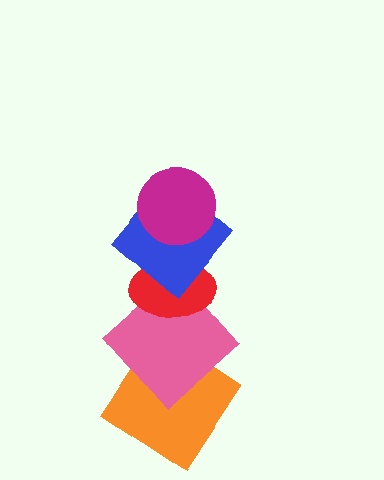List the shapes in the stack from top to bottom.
From top to bottom: the magenta circle, the blue diamond, the red ellipse, the pink diamond, the orange diamond.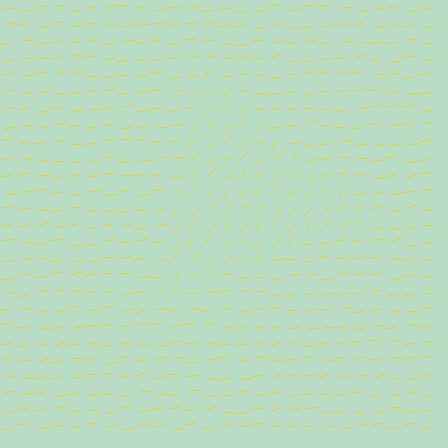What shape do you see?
I see a triangle.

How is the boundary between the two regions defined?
The boundary is defined purely by a change in line orientation (approximately 40 degrees difference). All lines are the same color and thickness.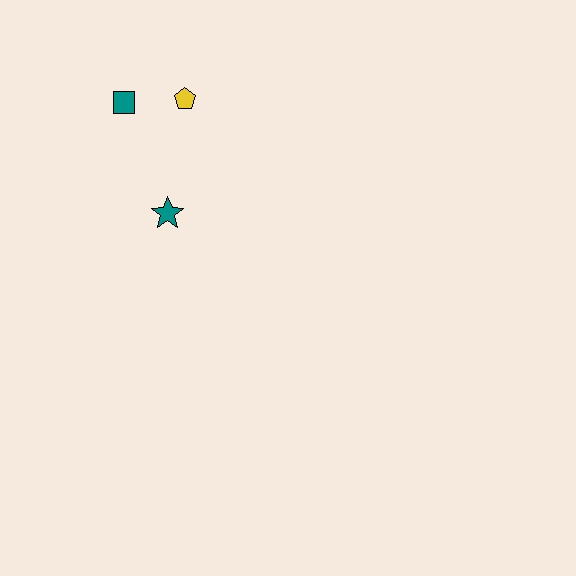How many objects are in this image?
There are 3 objects.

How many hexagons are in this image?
There are no hexagons.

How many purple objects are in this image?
There are no purple objects.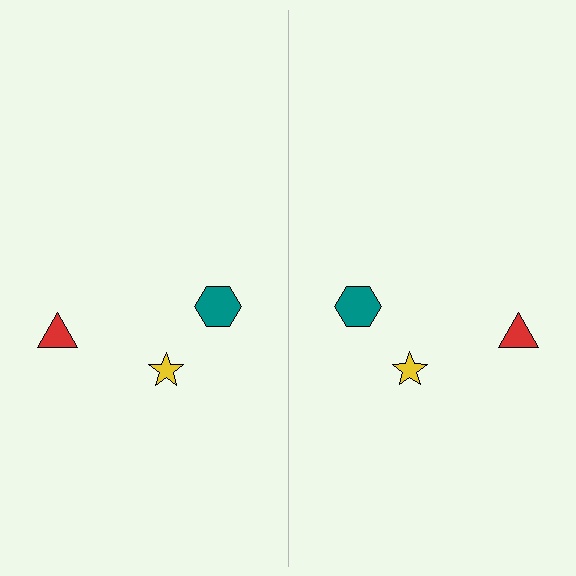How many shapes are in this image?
There are 6 shapes in this image.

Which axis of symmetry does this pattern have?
The pattern has a vertical axis of symmetry running through the center of the image.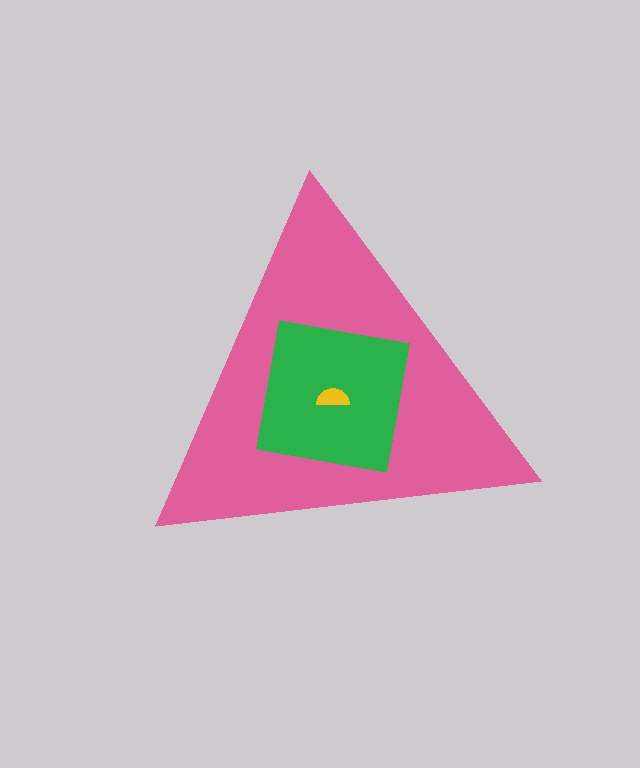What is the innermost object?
The yellow semicircle.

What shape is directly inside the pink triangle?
The green square.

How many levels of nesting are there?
3.